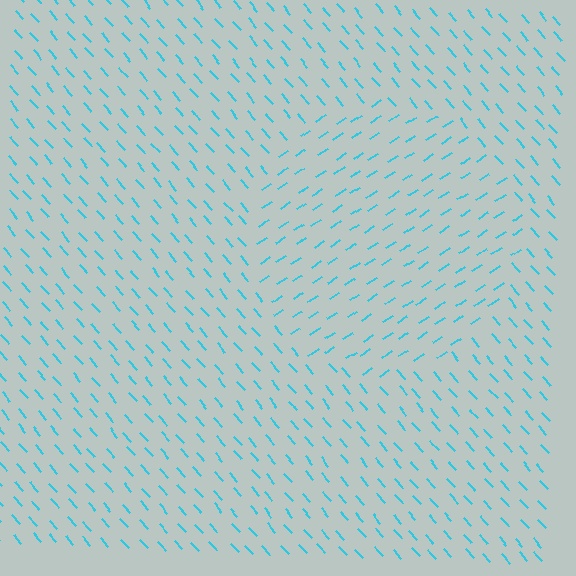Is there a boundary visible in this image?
Yes, there is a texture boundary formed by a change in line orientation.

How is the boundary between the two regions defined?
The boundary is defined purely by a change in line orientation (approximately 82 degrees difference). All lines are the same color and thickness.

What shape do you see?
I see a circle.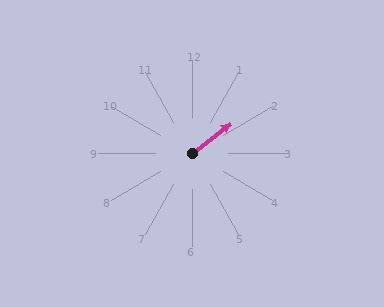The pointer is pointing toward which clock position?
Roughly 2 o'clock.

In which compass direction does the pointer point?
Northeast.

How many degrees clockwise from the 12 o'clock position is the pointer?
Approximately 52 degrees.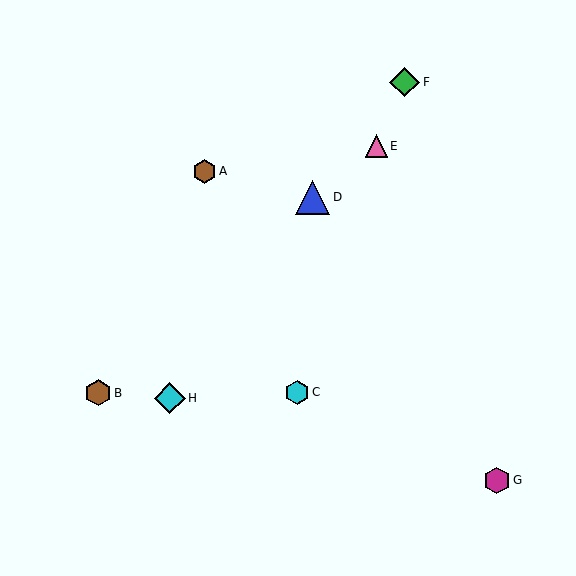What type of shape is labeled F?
Shape F is a green diamond.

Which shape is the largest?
The blue triangle (labeled D) is the largest.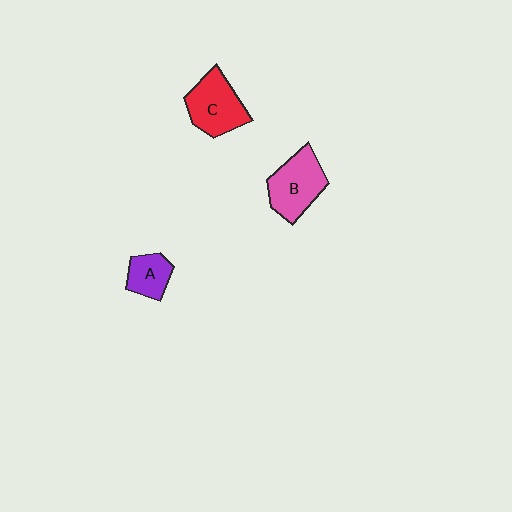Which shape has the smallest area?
Shape A (purple).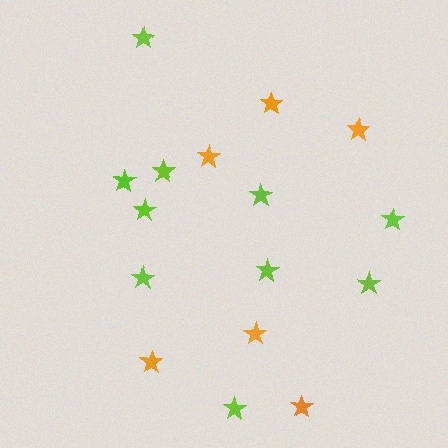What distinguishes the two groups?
There are 2 groups: one group of orange stars (6) and one group of lime stars (10).